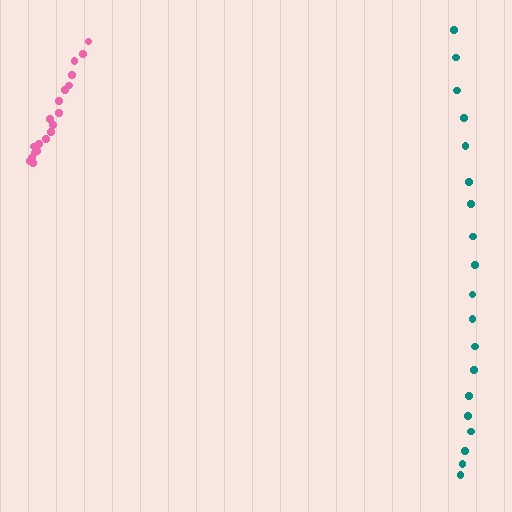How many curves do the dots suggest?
There are 2 distinct paths.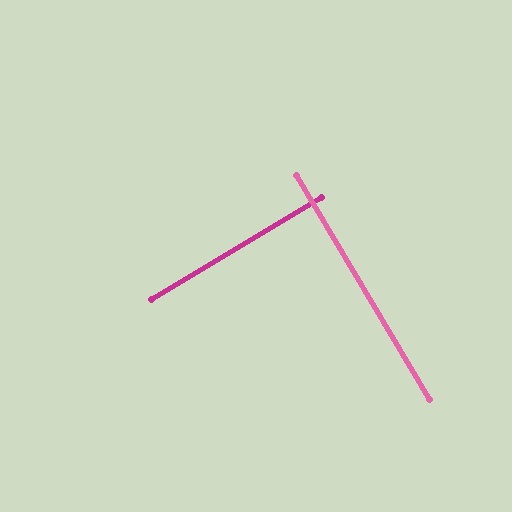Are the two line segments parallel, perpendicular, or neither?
Perpendicular — they meet at approximately 90°.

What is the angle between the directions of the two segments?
Approximately 90 degrees.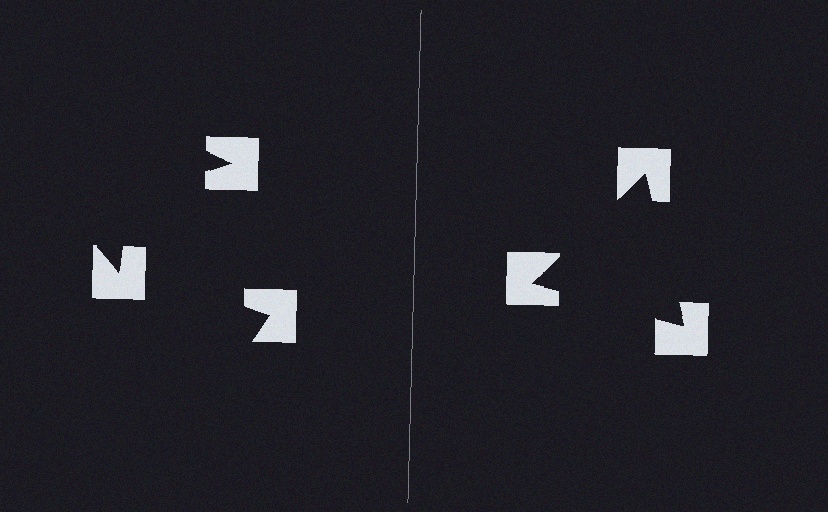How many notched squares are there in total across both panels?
6 — 3 on each side.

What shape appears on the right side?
An illusory triangle.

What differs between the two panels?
The notched squares are positioned identically on both sides; only the wedge orientations differ. On the right they align to a triangle; on the left they are misaligned.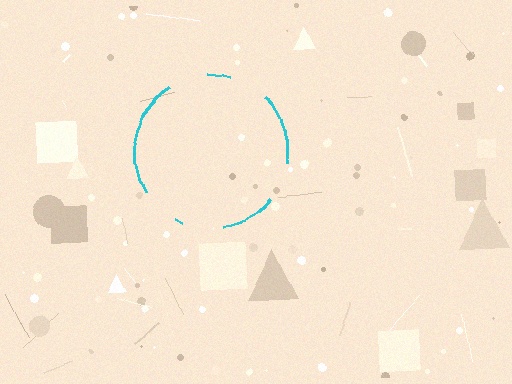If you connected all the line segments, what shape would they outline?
They would outline a circle.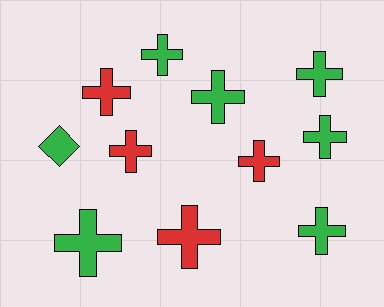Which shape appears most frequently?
Cross, with 10 objects.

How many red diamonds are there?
There are no red diamonds.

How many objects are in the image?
There are 11 objects.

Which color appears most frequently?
Green, with 7 objects.